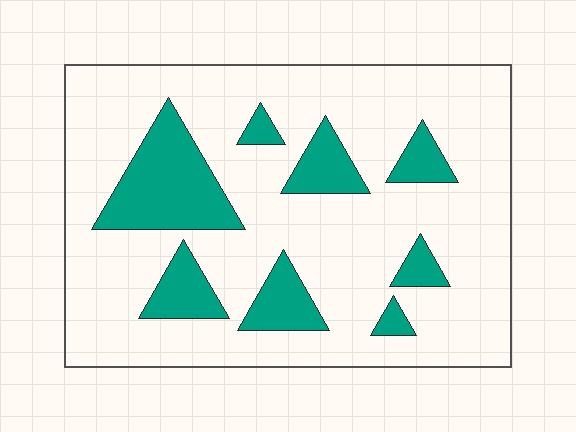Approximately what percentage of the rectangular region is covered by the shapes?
Approximately 20%.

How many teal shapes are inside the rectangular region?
8.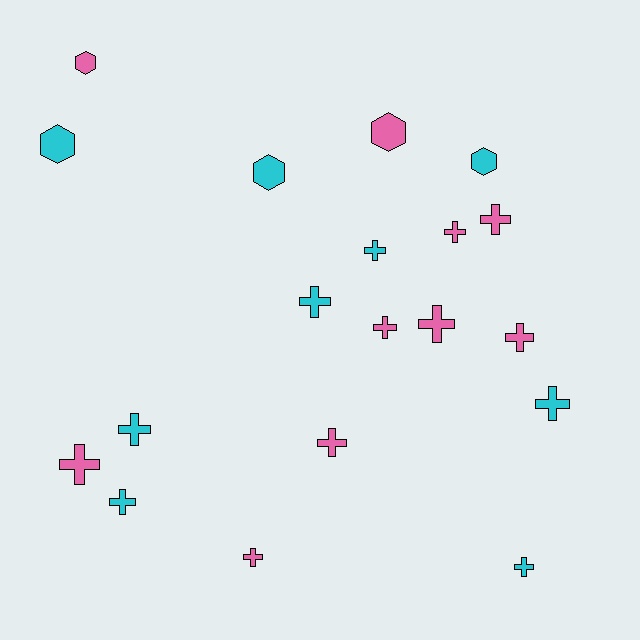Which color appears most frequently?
Pink, with 10 objects.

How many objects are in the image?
There are 19 objects.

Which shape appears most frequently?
Cross, with 14 objects.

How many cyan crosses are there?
There are 6 cyan crosses.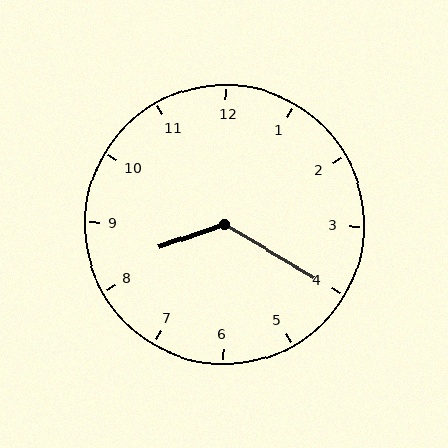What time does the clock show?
8:20.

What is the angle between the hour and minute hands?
Approximately 130 degrees.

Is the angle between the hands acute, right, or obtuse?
It is obtuse.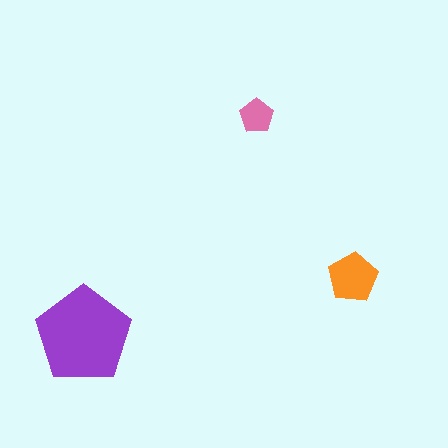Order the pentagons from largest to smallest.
the purple one, the orange one, the pink one.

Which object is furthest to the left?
The purple pentagon is leftmost.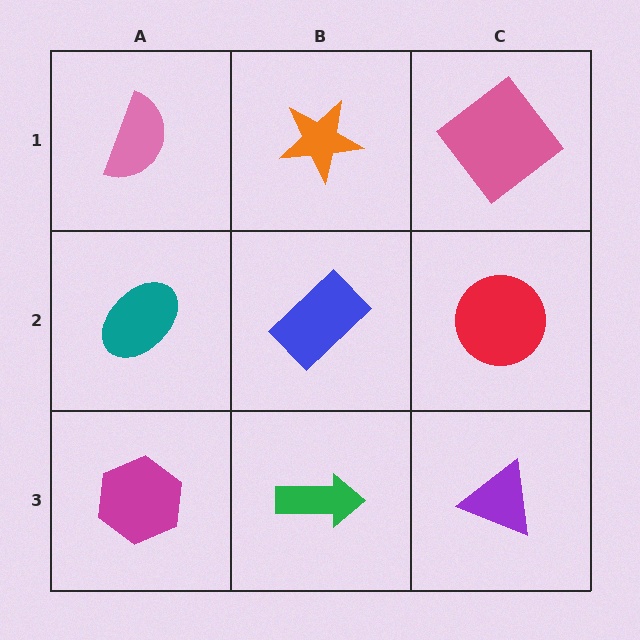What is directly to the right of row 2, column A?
A blue rectangle.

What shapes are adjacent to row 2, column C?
A pink diamond (row 1, column C), a purple triangle (row 3, column C), a blue rectangle (row 2, column B).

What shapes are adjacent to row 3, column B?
A blue rectangle (row 2, column B), a magenta hexagon (row 3, column A), a purple triangle (row 3, column C).